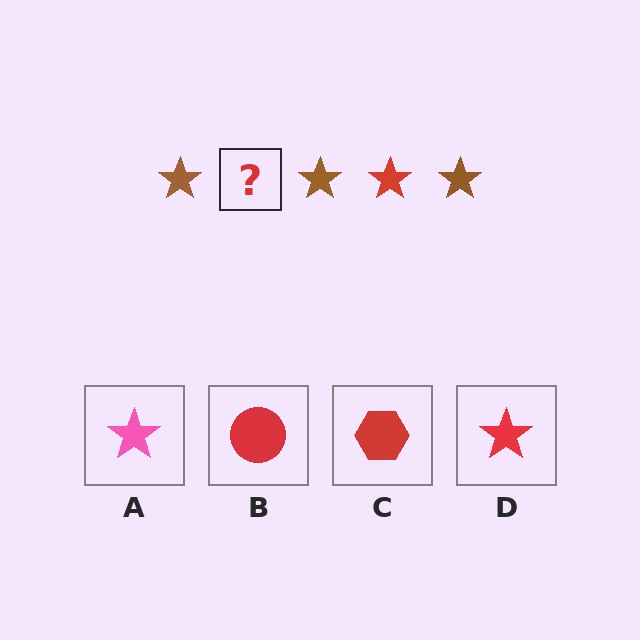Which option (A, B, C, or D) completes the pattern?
D.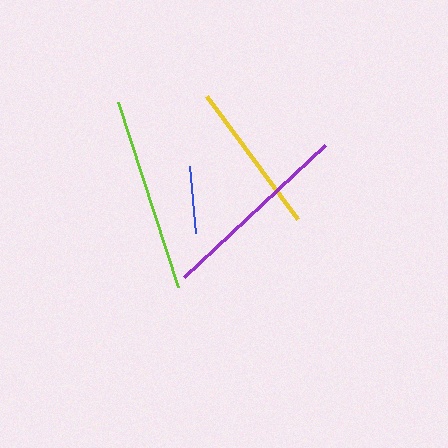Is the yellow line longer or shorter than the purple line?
The purple line is longer than the yellow line.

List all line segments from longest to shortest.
From longest to shortest: lime, purple, yellow, blue.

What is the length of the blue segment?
The blue segment is approximately 67 pixels long.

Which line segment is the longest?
The lime line is the longest at approximately 195 pixels.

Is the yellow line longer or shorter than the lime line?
The lime line is longer than the yellow line.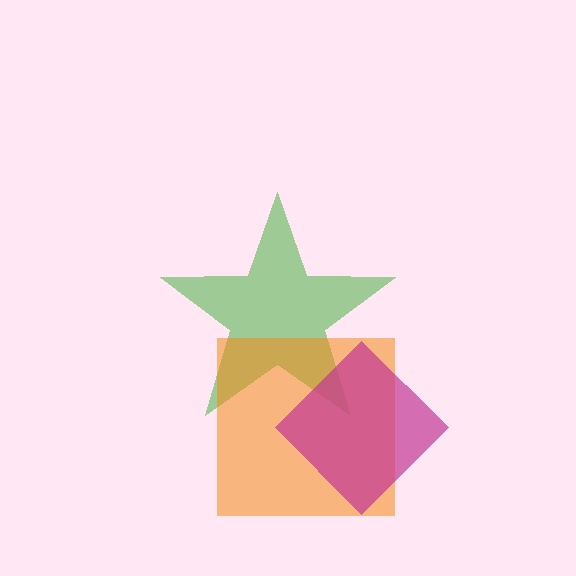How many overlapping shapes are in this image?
There are 3 overlapping shapes in the image.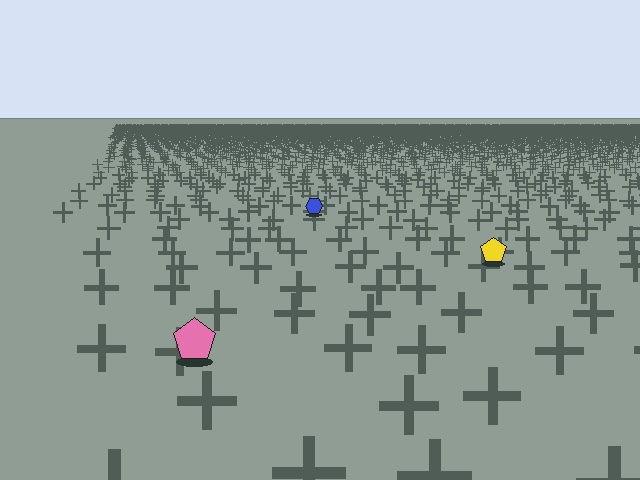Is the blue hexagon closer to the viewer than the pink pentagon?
No. The pink pentagon is closer — you can tell from the texture gradient: the ground texture is coarser near it.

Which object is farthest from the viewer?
The blue hexagon is farthest from the viewer. It appears smaller and the ground texture around it is denser.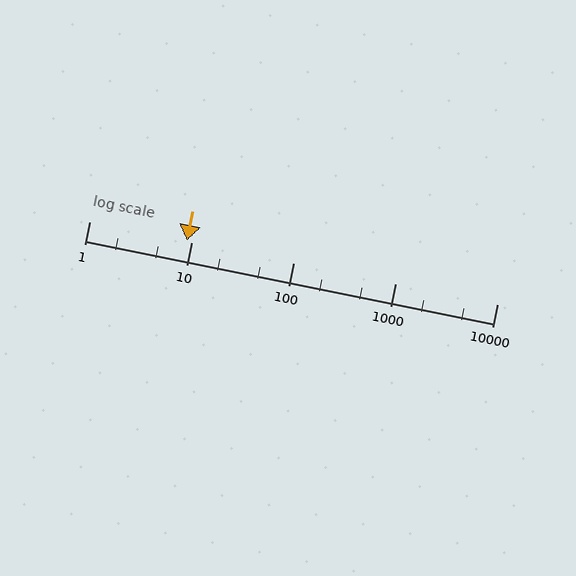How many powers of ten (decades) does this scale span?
The scale spans 4 decades, from 1 to 10000.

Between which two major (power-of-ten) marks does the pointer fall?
The pointer is between 1 and 10.